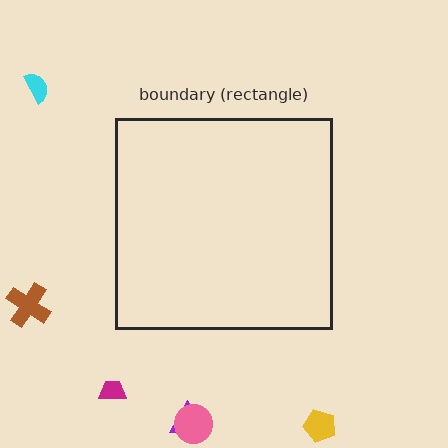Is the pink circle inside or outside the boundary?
Outside.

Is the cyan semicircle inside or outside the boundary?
Outside.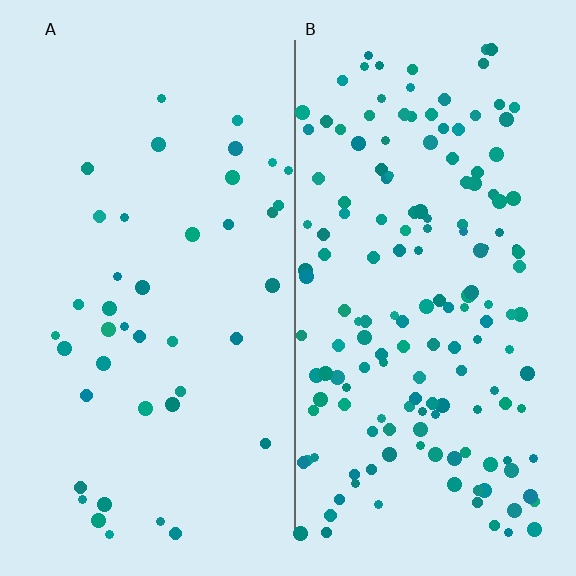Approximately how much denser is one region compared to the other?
Approximately 3.9× — region B over region A.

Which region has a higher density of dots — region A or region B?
B (the right).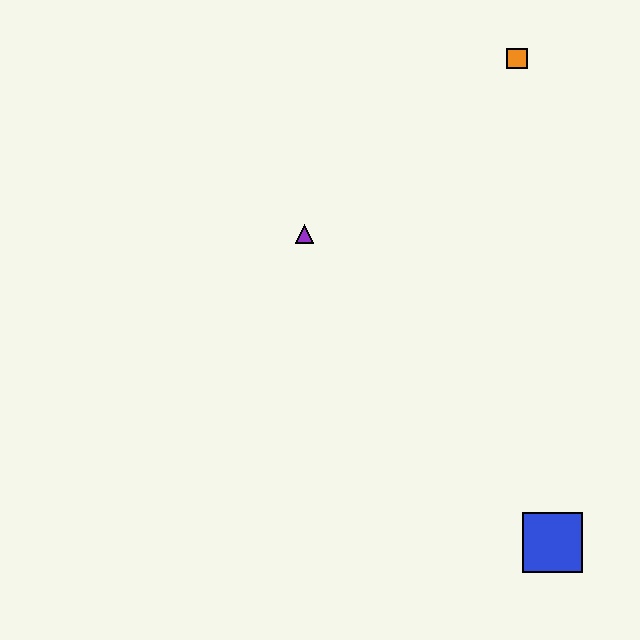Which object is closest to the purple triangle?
The orange square is closest to the purple triangle.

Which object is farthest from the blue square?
The orange square is farthest from the blue square.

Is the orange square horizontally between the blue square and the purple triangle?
Yes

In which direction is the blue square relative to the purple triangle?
The blue square is below the purple triangle.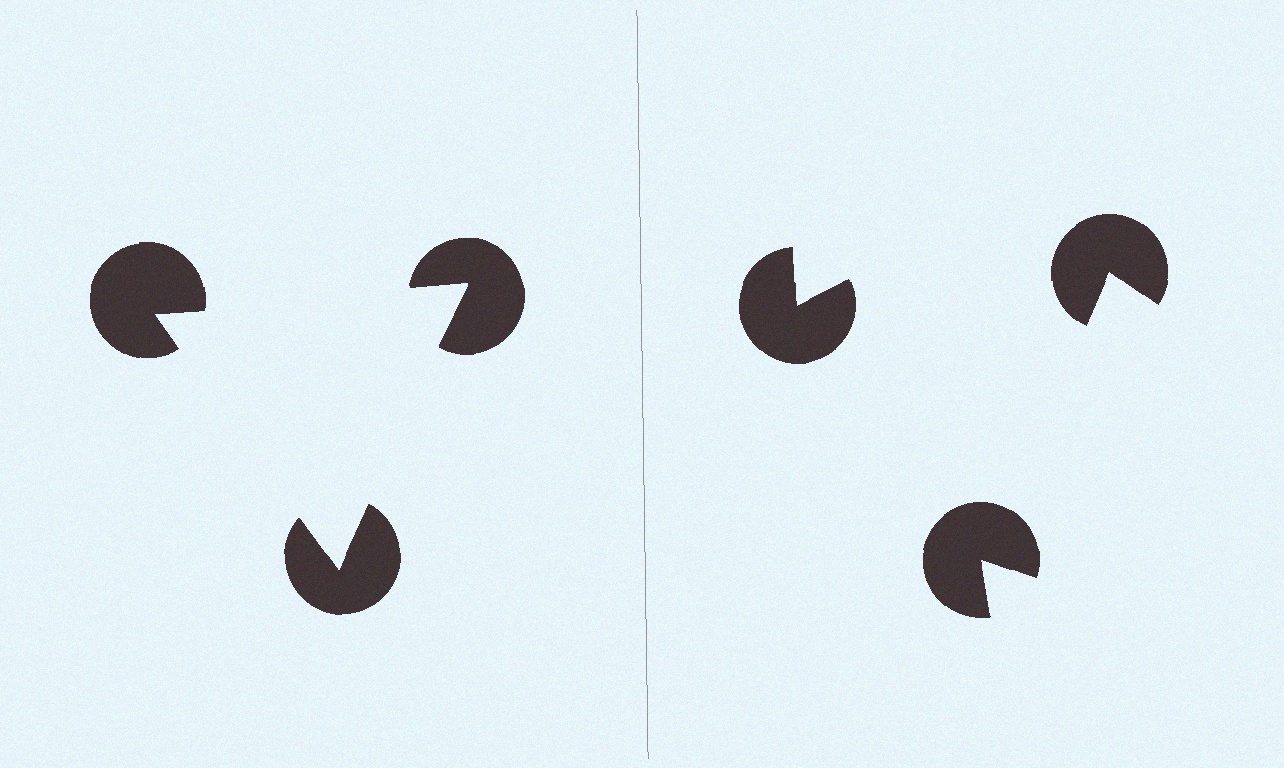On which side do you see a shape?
An illusory triangle appears on the left side. On the right side the wedge cuts are rotated, so no coherent shape forms.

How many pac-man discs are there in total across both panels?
6 — 3 on each side.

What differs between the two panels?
The pac-man discs are positioned identically on both sides; only the wedge orientations differ. On the left they align to a triangle; on the right they are misaligned.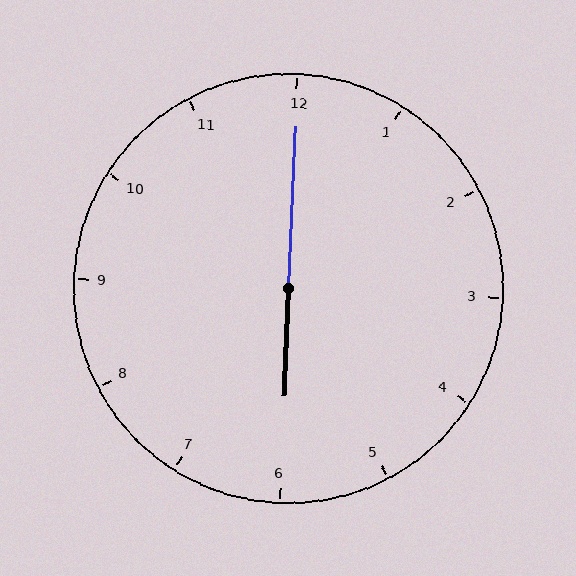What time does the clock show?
6:00.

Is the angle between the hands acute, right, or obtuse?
It is obtuse.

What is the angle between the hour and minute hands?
Approximately 180 degrees.